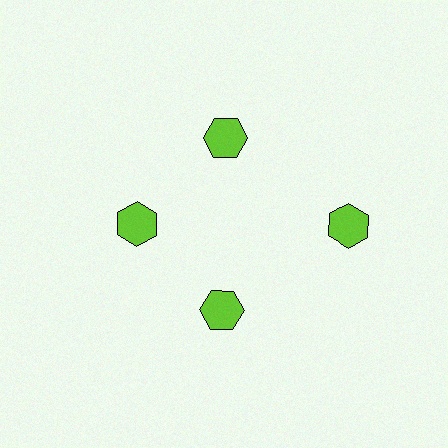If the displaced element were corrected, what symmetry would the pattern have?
It would have 4-fold rotational symmetry — the pattern would map onto itself every 90 degrees.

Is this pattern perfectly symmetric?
No. The 4 lime hexagons are arranged in a ring, but one element near the 3 o'clock position is pushed outward from the center, breaking the 4-fold rotational symmetry.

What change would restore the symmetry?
The symmetry would be restored by moving it inward, back onto the ring so that all 4 hexagons sit at equal angles and equal distance from the center.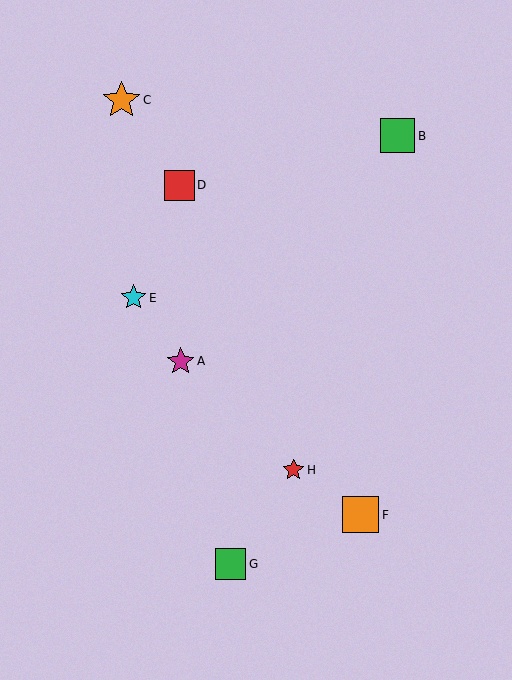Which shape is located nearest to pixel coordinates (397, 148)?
The green square (labeled B) at (398, 136) is nearest to that location.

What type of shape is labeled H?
Shape H is a red star.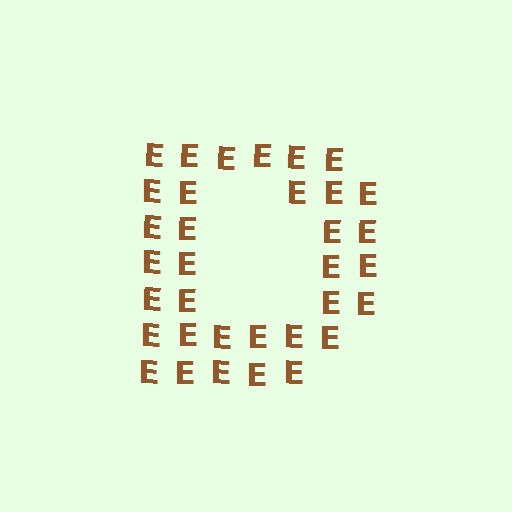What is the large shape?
The large shape is the letter D.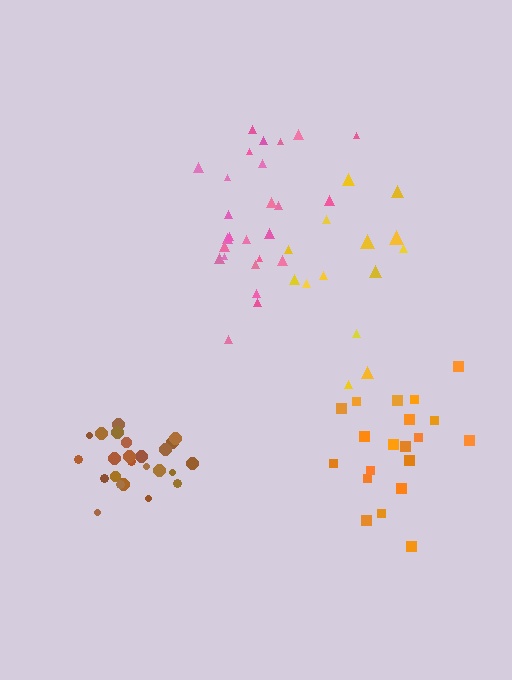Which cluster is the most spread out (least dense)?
Yellow.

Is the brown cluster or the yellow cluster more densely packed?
Brown.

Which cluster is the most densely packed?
Brown.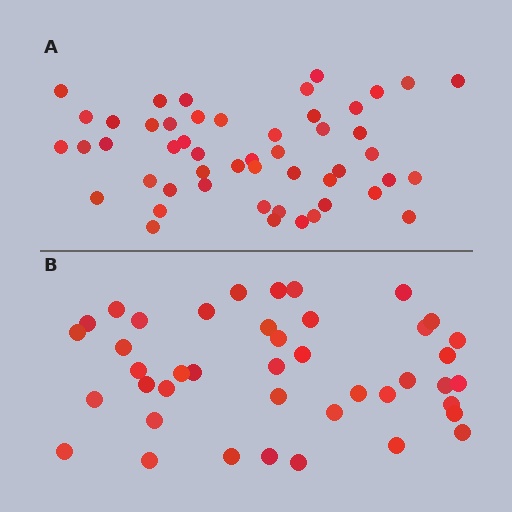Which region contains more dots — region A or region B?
Region A (the top region) has more dots.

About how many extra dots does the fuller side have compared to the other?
Region A has roughly 8 or so more dots than region B.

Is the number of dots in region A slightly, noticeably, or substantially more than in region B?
Region A has only slightly more — the two regions are fairly close. The ratio is roughly 1.2 to 1.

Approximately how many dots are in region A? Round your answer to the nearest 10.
About 50 dots.